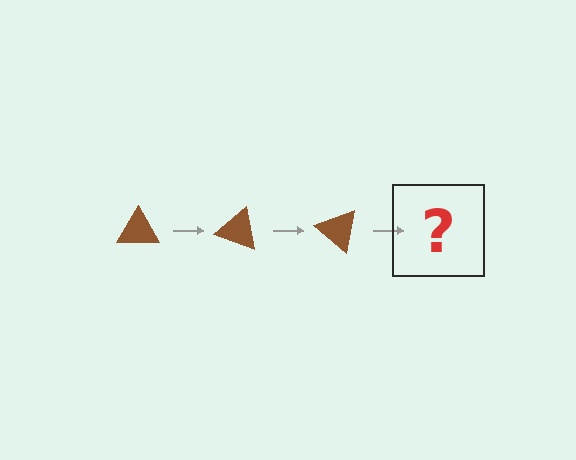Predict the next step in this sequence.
The next step is a brown triangle rotated 60 degrees.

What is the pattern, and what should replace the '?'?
The pattern is that the triangle rotates 20 degrees each step. The '?' should be a brown triangle rotated 60 degrees.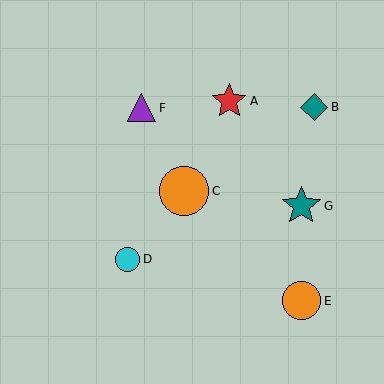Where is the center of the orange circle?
The center of the orange circle is at (184, 191).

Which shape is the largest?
The orange circle (labeled C) is the largest.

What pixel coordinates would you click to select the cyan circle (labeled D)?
Click at (127, 259) to select the cyan circle D.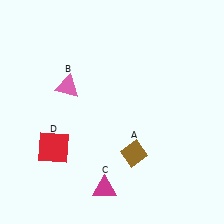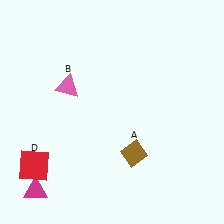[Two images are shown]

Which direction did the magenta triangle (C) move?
The magenta triangle (C) moved left.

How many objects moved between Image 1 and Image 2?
2 objects moved between the two images.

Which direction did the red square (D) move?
The red square (D) moved left.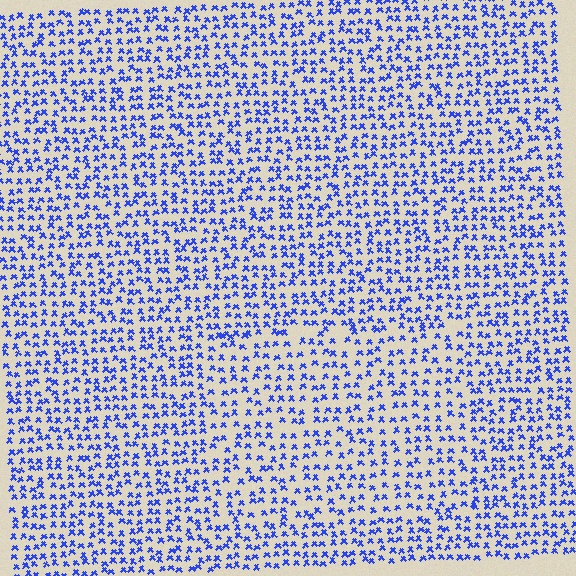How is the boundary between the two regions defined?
The boundary is defined by a change in element density (approximately 1.4x ratio). All elements are the same color, size, and shape.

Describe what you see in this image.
The image contains small blue elements arranged at two different densities. A rectangle-shaped region is visible where the elements are less densely packed than the surrounding area.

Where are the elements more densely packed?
The elements are more densely packed outside the rectangle boundary.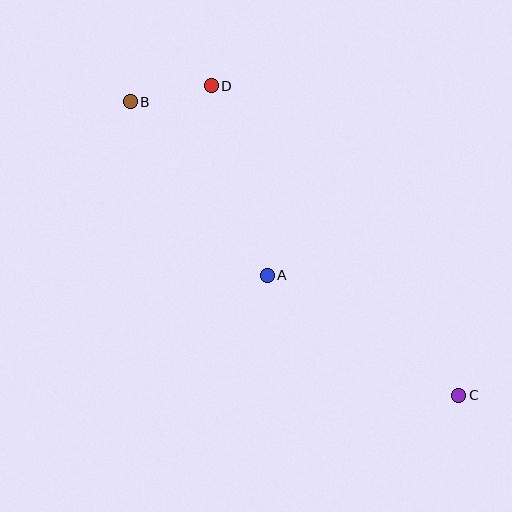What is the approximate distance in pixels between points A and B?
The distance between A and B is approximately 221 pixels.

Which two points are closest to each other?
Points B and D are closest to each other.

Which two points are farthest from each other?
Points B and C are farthest from each other.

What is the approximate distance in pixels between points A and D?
The distance between A and D is approximately 197 pixels.